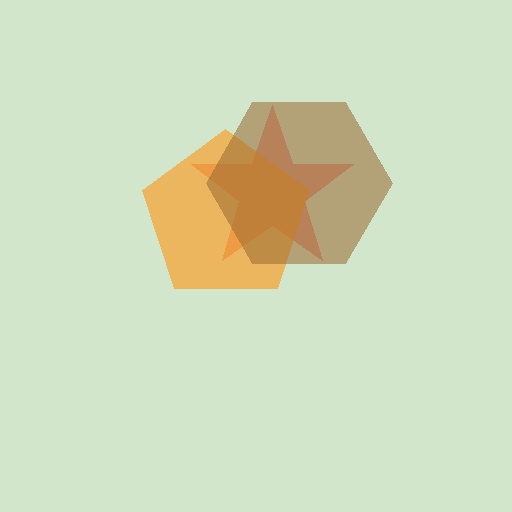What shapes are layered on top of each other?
The layered shapes are: a red star, an orange pentagon, a brown hexagon.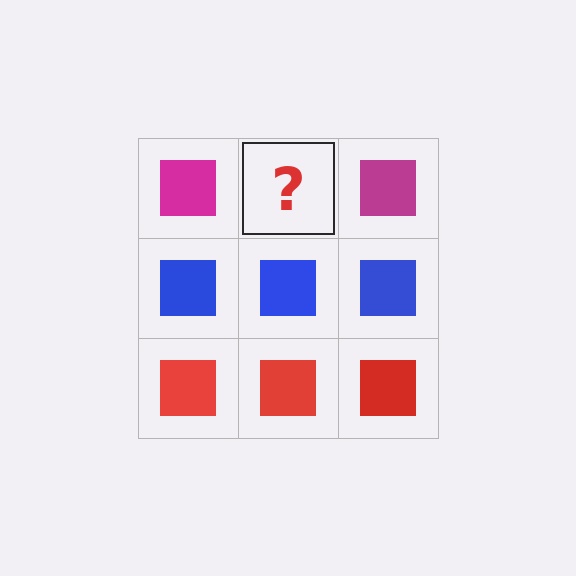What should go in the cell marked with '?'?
The missing cell should contain a magenta square.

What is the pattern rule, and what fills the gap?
The rule is that each row has a consistent color. The gap should be filled with a magenta square.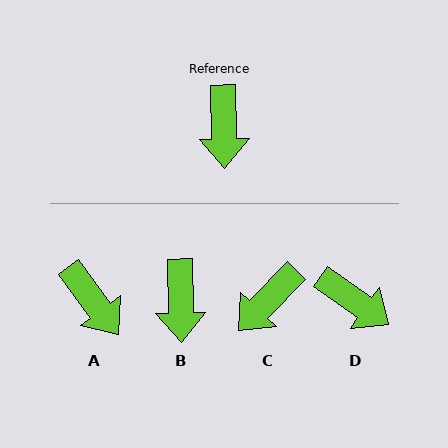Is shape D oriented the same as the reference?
No, it is off by about 54 degrees.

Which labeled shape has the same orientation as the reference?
B.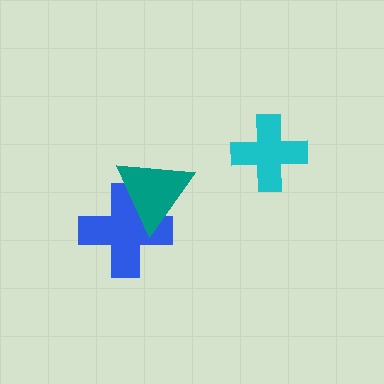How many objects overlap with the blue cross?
1 object overlaps with the blue cross.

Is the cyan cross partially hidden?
No, no other shape covers it.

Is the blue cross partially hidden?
Yes, it is partially covered by another shape.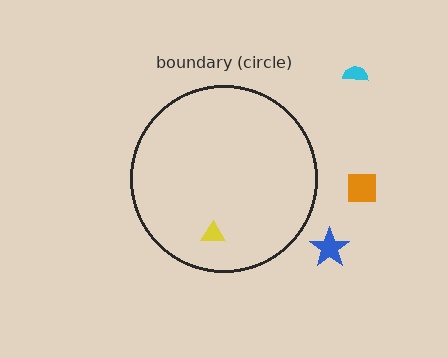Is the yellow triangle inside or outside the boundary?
Inside.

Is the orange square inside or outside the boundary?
Outside.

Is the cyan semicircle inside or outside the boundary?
Outside.